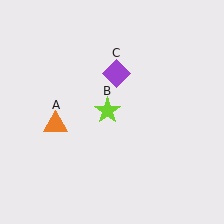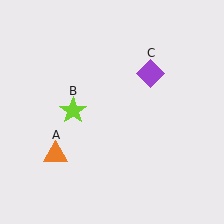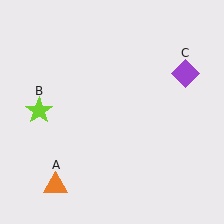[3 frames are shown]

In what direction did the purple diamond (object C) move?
The purple diamond (object C) moved right.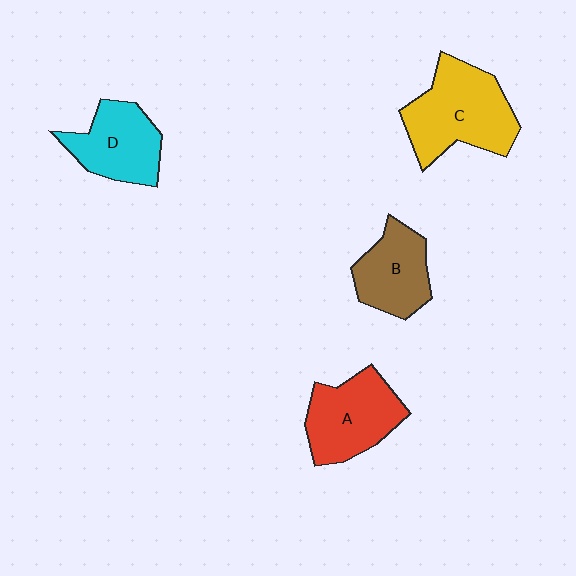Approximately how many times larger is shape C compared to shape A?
Approximately 1.2 times.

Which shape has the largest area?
Shape C (yellow).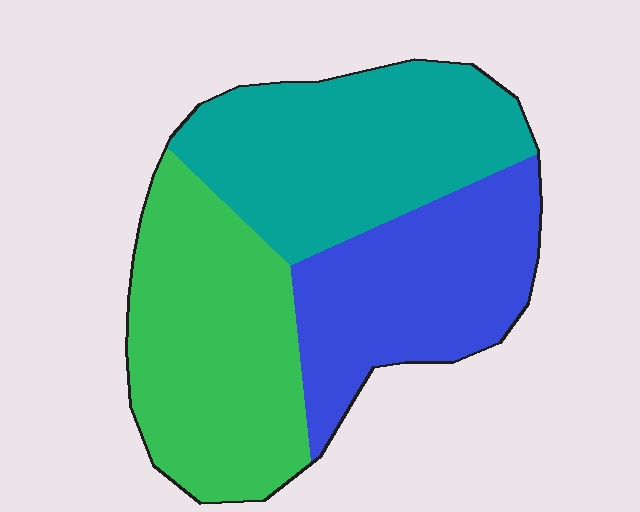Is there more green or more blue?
Green.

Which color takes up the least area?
Blue, at roughly 30%.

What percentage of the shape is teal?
Teal takes up about one third (1/3) of the shape.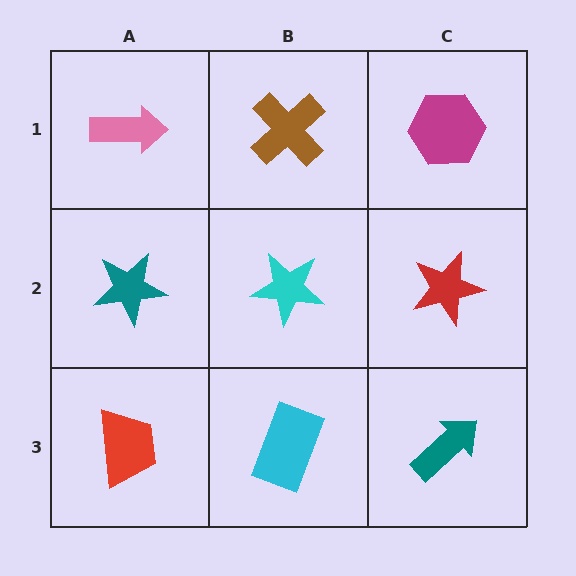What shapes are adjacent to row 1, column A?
A teal star (row 2, column A), a brown cross (row 1, column B).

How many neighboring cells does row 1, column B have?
3.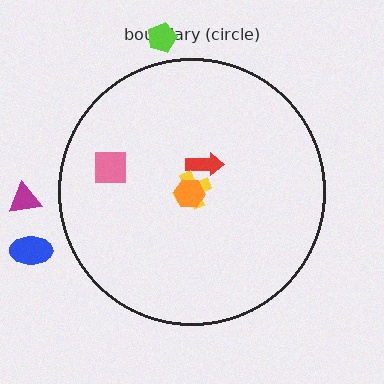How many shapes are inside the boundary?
4 inside, 3 outside.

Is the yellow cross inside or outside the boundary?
Inside.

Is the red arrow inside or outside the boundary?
Inside.